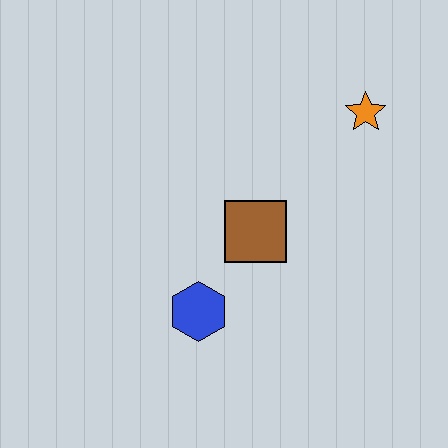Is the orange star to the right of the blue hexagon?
Yes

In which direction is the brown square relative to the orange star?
The brown square is below the orange star.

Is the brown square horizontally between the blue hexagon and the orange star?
Yes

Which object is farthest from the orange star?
The blue hexagon is farthest from the orange star.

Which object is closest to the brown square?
The blue hexagon is closest to the brown square.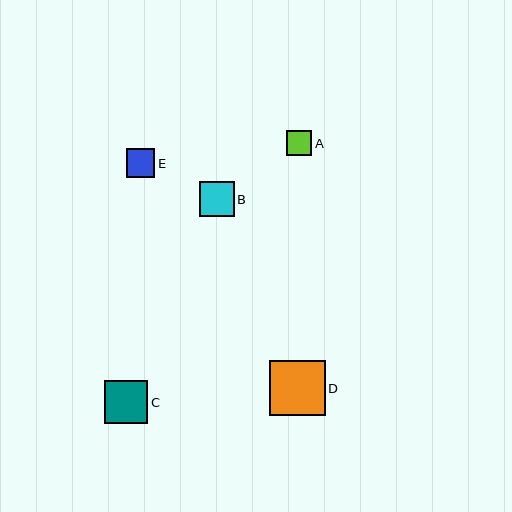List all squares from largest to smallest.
From largest to smallest: D, C, B, E, A.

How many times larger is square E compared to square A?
Square E is approximately 1.1 times the size of square A.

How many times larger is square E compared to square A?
Square E is approximately 1.1 times the size of square A.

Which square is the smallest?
Square A is the smallest with a size of approximately 25 pixels.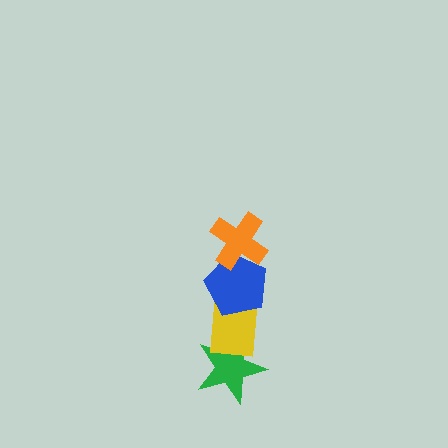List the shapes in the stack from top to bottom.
From top to bottom: the orange cross, the blue pentagon, the yellow rectangle, the green star.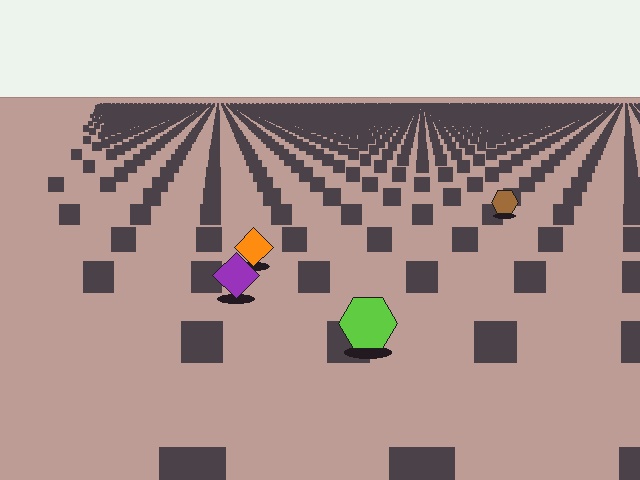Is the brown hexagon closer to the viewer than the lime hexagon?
No. The lime hexagon is closer — you can tell from the texture gradient: the ground texture is coarser near it.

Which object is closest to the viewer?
The lime hexagon is closest. The texture marks near it are larger and more spread out.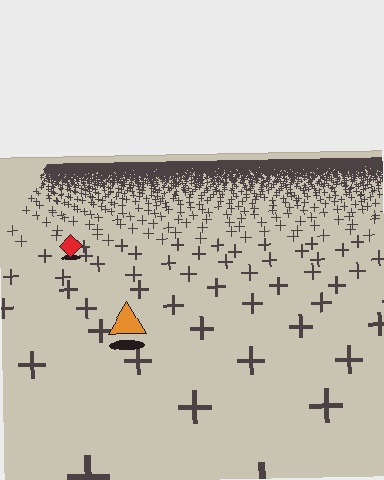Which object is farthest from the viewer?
The red diamond is farthest from the viewer. It appears smaller and the ground texture around it is denser.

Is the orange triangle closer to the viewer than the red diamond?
Yes. The orange triangle is closer — you can tell from the texture gradient: the ground texture is coarser near it.